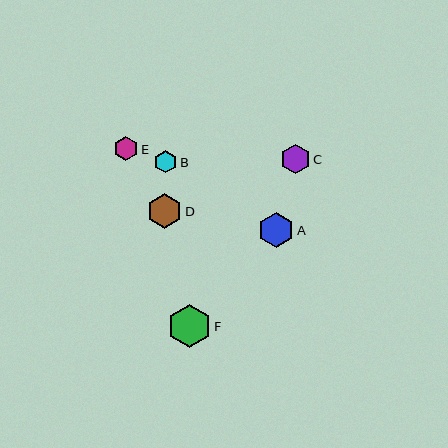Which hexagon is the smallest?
Hexagon B is the smallest with a size of approximately 22 pixels.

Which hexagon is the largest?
Hexagon F is the largest with a size of approximately 43 pixels.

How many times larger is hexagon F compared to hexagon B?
Hexagon F is approximately 1.9 times the size of hexagon B.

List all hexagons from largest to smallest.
From largest to smallest: F, A, D, C, E, B.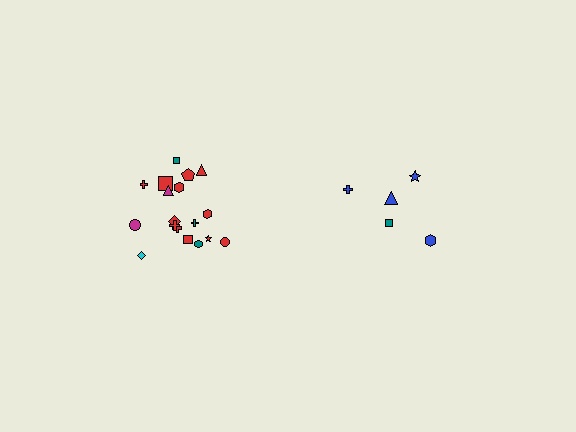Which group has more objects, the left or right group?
The left group.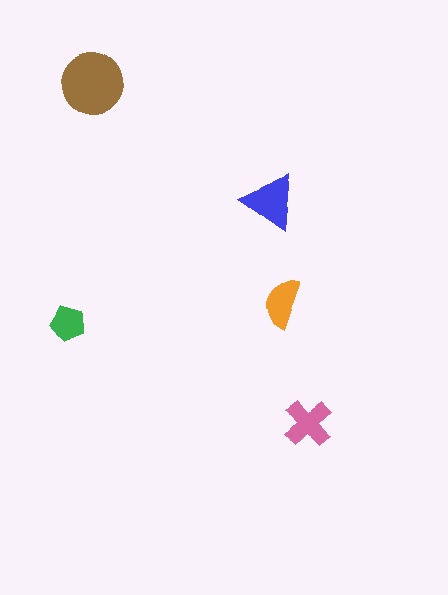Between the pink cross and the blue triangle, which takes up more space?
The blue triangle.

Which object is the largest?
The brown circle.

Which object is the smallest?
The green pentagon.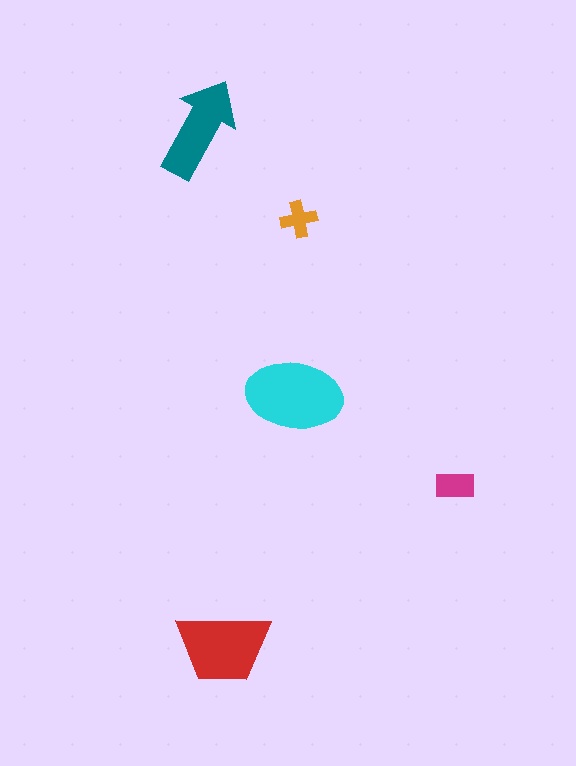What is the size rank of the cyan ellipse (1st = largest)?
1st.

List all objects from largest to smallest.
The cyan ellipse, the red trapezoid, the teal arrow, the magenta rectangle, the orange cross.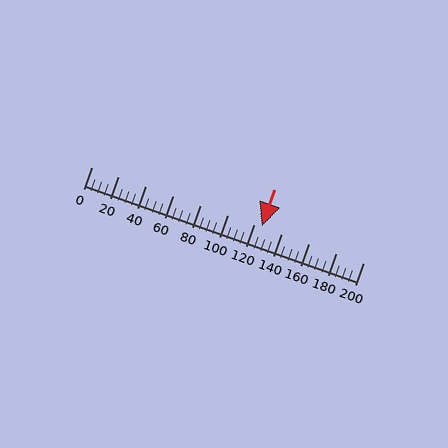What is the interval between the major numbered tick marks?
The major tick marks are spaced 20 units apart.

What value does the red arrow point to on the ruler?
The red arrow points to approximately 125.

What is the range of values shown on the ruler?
The ruler shows values from 0 to 200.